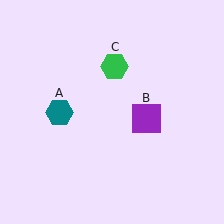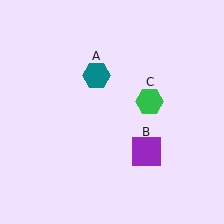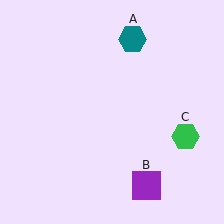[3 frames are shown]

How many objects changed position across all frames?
3 objects changed position: teal hexagon (object A), purple square (object B), green hexagon (object C).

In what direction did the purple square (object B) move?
The purple square (object B) moved down.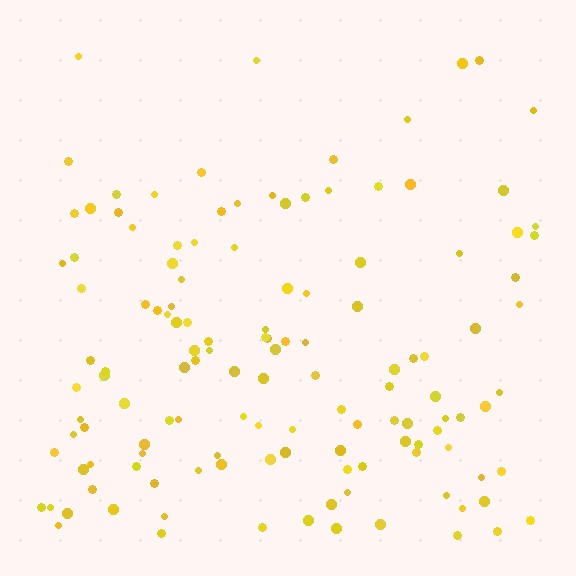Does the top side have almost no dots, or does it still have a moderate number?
Still a moderate number, just noticeably fewer than the bottom.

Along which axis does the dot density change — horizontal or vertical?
Vertical.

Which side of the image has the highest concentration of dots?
The bottom.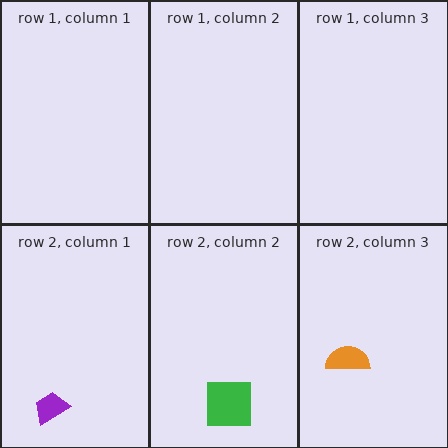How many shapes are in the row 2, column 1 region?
1.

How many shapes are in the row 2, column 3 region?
1.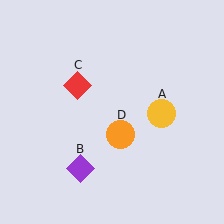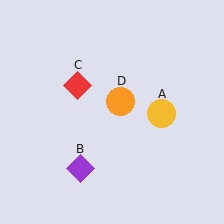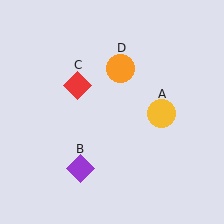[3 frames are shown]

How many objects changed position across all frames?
1 object changed position: orange circle (object D).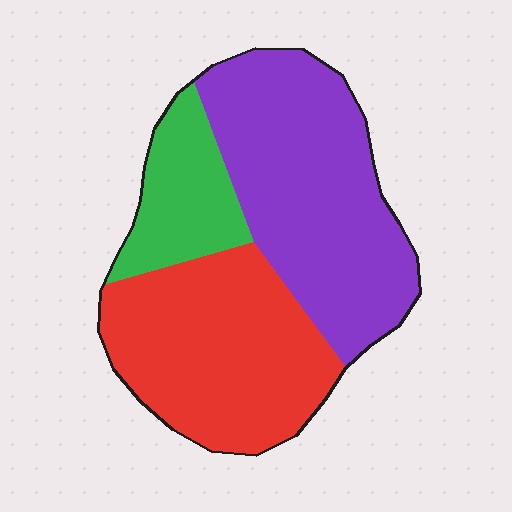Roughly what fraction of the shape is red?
Red takes up about two fifths (2/5) of the shape.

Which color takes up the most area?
Purple, at roughly 45%.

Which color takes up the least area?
Green, at roughly 15%.